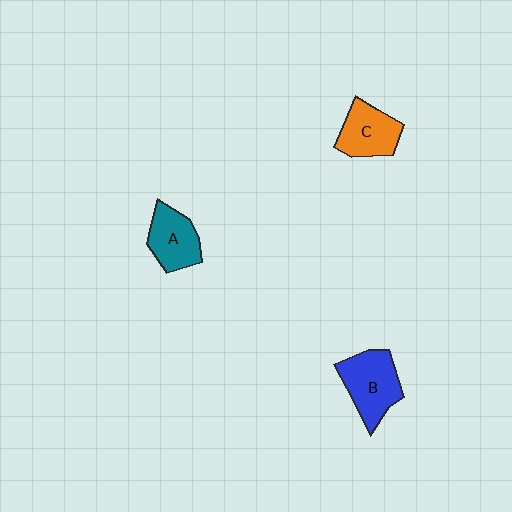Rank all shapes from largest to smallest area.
From largest to smallest: B (blue), C (orange), A (teal).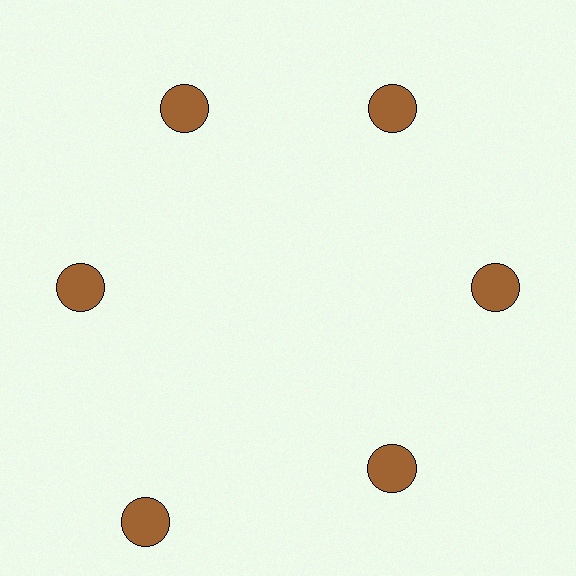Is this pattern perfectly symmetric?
No. The 6 brown circles are arranged in a ring, but one element near the 7 o'clock position is pushed outward from the center, breaking the 6-fold rotational symmetry.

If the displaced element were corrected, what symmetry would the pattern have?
It would have 6-fold rotational symmetry — the pattern would map onto itself every 60 degrees.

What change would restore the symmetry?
The symmetry would be restored by moving it inward, back onto the ring so that all 6 circles sit at equal angles and equal distance from the center.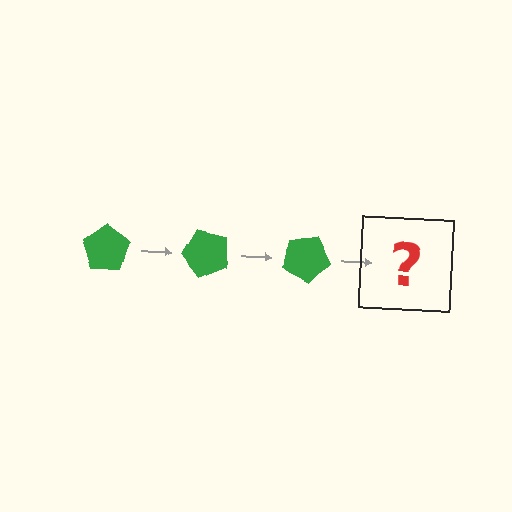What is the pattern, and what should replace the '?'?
The pattern is that the pentagon rotates 50 degrees each step. The '?' should be a green pentagon rotated 150 degrees.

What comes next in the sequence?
The next element should be a green pentagon rotated 150 degrees.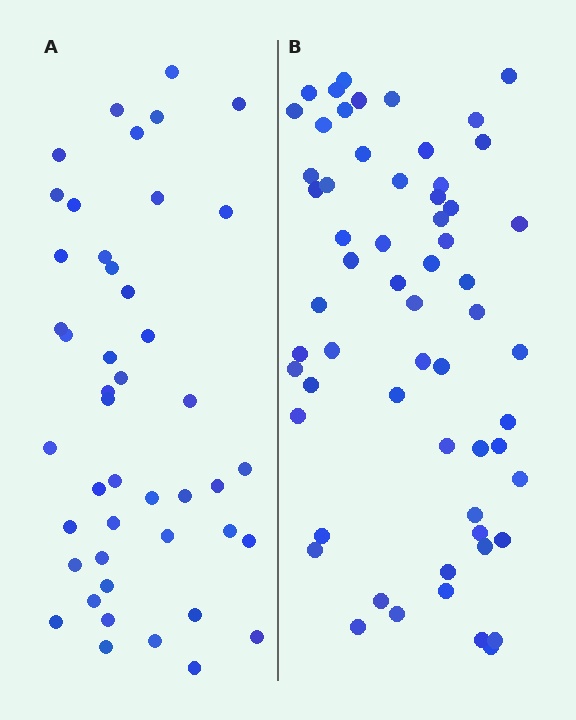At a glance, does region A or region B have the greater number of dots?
Region B (the right region) has more dots.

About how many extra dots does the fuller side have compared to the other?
Region B has approximately 15 more dots than region A.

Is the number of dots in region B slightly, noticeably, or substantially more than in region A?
Region B has noticeably more, but not dramatically so. The ratio is roughly 1.3 to 1.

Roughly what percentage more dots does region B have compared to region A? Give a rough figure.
About 35% more.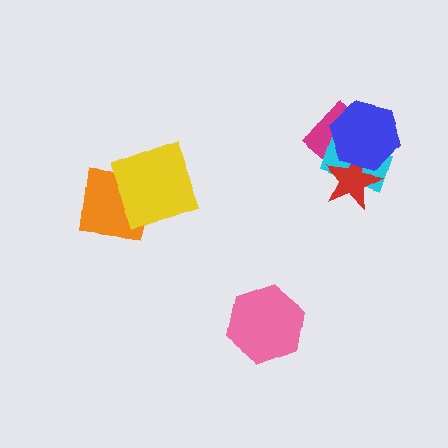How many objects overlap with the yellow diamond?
1 object overlaps with the yellow diamond.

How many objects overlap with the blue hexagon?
3 objects overlap with the blue hexagon.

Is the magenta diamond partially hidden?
Yes, it is partially covered by another shape.